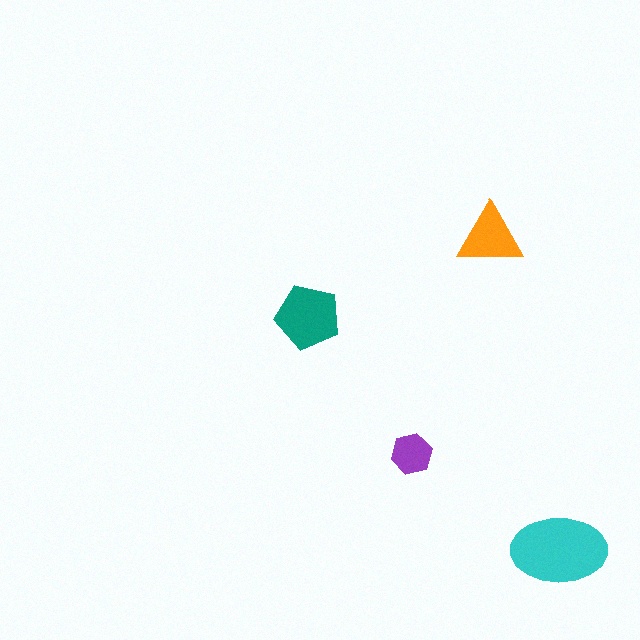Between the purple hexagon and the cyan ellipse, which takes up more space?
The cyan ellipse.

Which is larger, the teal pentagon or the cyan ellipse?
The cyan ellipse.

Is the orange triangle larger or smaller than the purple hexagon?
Larger.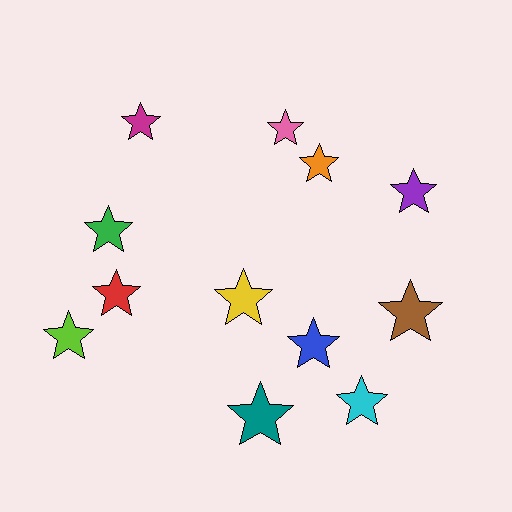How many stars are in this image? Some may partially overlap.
There are 12 stars.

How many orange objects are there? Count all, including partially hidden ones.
There is 1 orange object.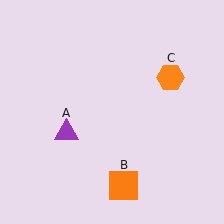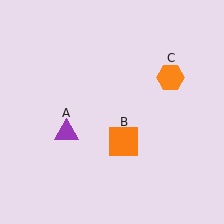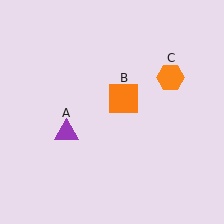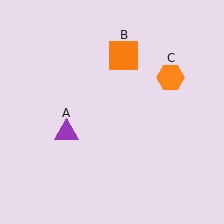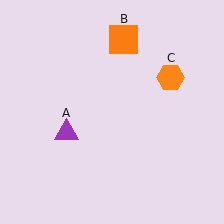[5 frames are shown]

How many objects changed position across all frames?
1 object changed position: orange square (object B).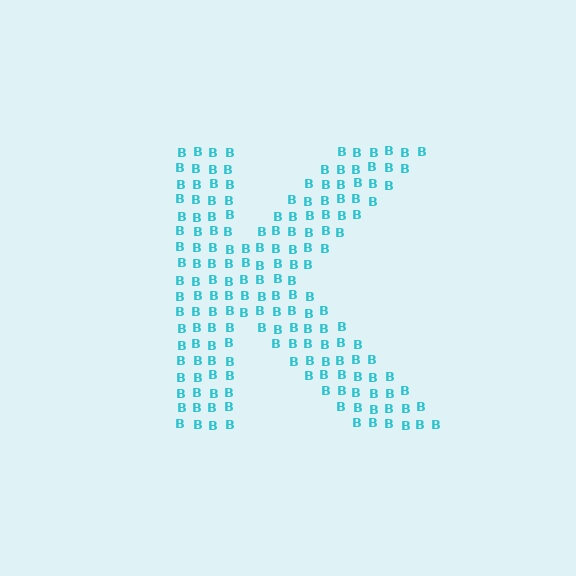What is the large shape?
The large shape is the letter K.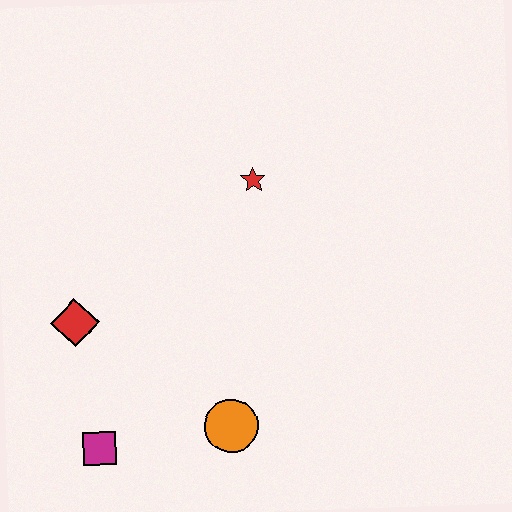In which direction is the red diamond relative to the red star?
The red diamond is to the left of the red star.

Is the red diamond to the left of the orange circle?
Yes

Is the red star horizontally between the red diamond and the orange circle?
No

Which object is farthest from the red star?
The magenta square is farthest from the red star.